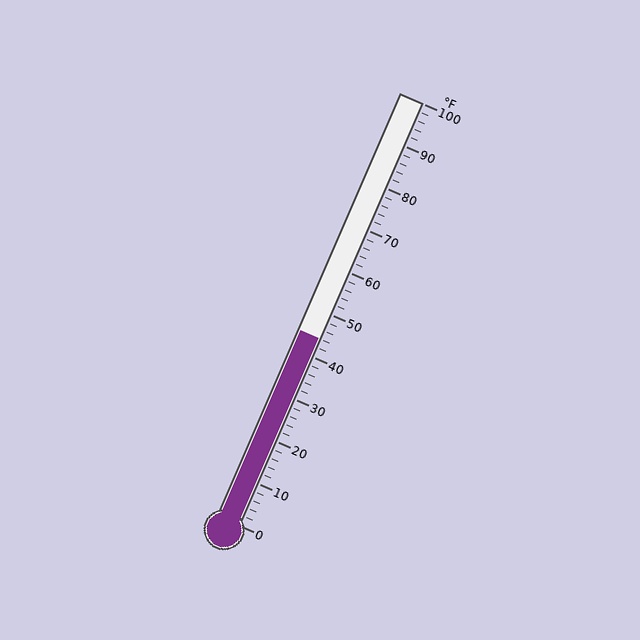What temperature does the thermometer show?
The thermometer shows approximately 44°F.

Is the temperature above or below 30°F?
The temperature is above 30°F.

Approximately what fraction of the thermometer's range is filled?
The thermometer is filled to approximately 45% of its range.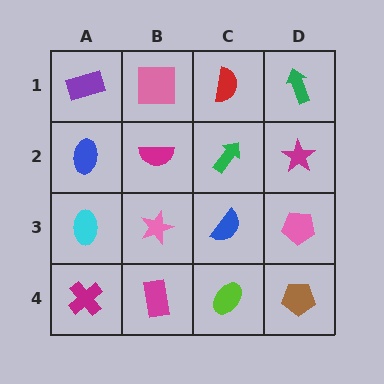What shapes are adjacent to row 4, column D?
A pink pentagon (row 3, column D), a lime ellipse (row 4, column C).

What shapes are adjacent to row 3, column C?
A green arrow (row 2, column C), a lime ellipse (row 4, column C), a pink star (row 3, column B), a pink pentagon (row 3, column D).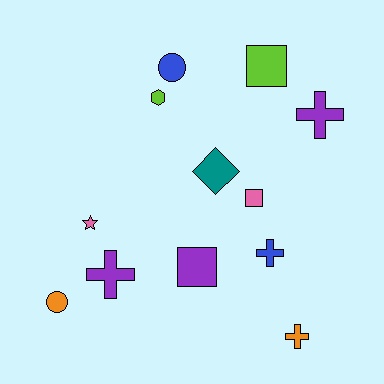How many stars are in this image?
There is 1 star.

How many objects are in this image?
There are 12 objects.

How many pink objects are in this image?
There are 2 pink objects.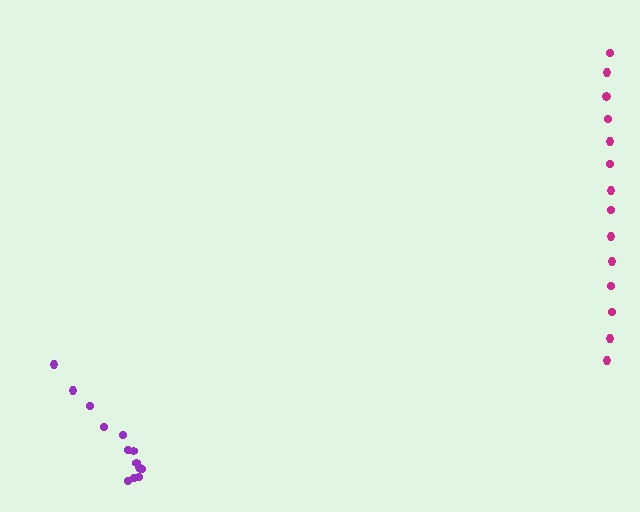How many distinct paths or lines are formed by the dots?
There are 2 distinct paths.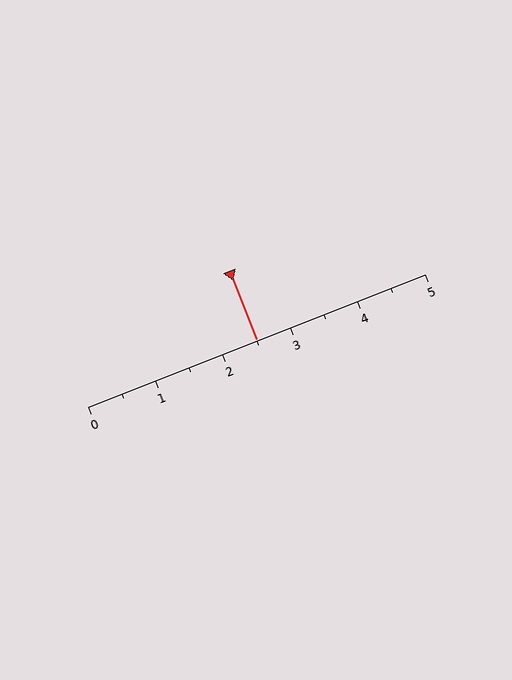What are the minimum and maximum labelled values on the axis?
The axis runs from 0 to 5.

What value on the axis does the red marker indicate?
The marker indicates approximately 2.5.